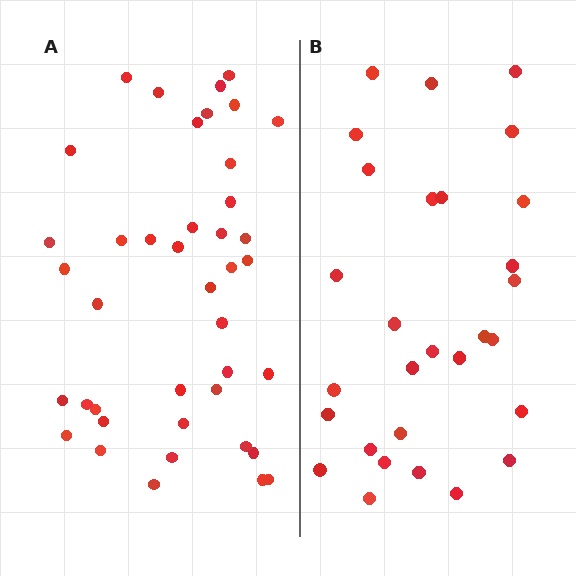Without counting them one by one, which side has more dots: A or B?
Region A (the left region) has more dots.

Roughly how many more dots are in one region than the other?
Region A has roughly 12 or so more dots than region B.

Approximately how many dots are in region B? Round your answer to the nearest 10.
About 30 dots. (The exact count is 29, which rounds to 30.)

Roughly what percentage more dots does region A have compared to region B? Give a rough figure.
About 40% more.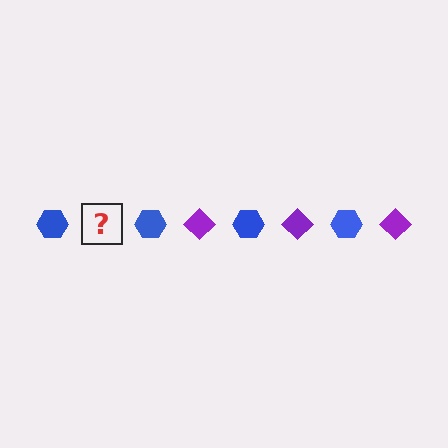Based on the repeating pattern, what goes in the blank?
The blank should be a purple diamond.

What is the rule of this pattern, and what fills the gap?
The rule is that the pattern alternates between blue hexagon and purple diamond. The gap should be filled with a purple diamond.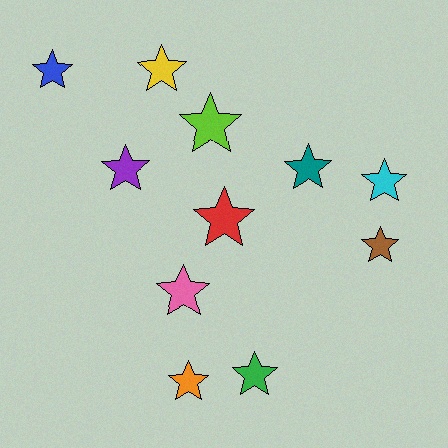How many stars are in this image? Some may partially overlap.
There are 11 stars.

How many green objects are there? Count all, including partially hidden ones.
There is 1 green object.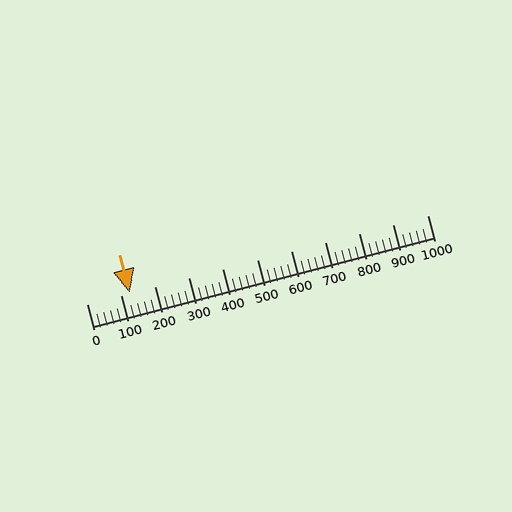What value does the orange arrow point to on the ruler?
The orange arrow points to approximately 128.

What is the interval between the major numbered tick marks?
The major tick marks are spaced 100 units apart.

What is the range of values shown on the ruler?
The ruler shows values from 0 to 1000.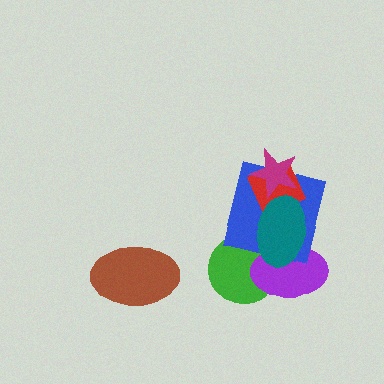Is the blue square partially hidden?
Yes, it is partially covered by another shape.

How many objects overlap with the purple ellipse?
3 objects overlap with the purple ellipse.